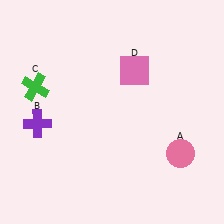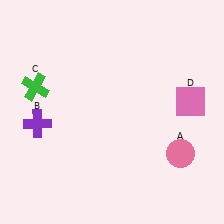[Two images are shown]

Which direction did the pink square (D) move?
The pink square (D) moved right.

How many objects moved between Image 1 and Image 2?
1 object moved between the two images.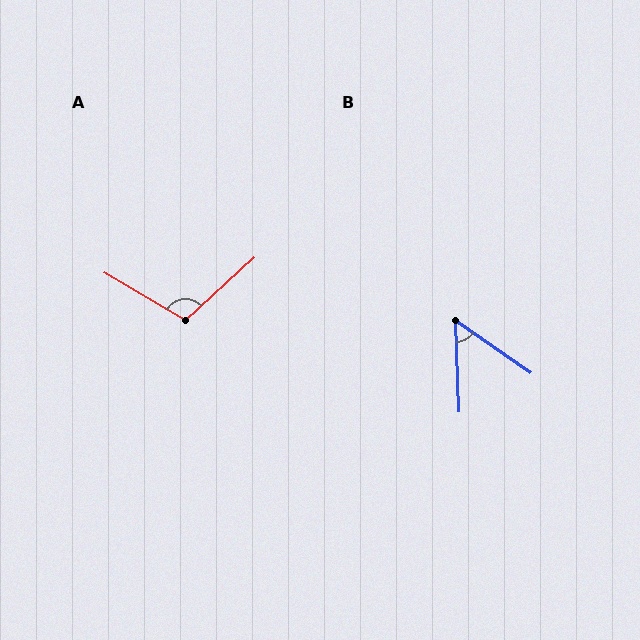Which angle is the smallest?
B, at approximately 54 degrees.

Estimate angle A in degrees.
Approximately 107 degrees.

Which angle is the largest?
A, at approximately 107 degrees.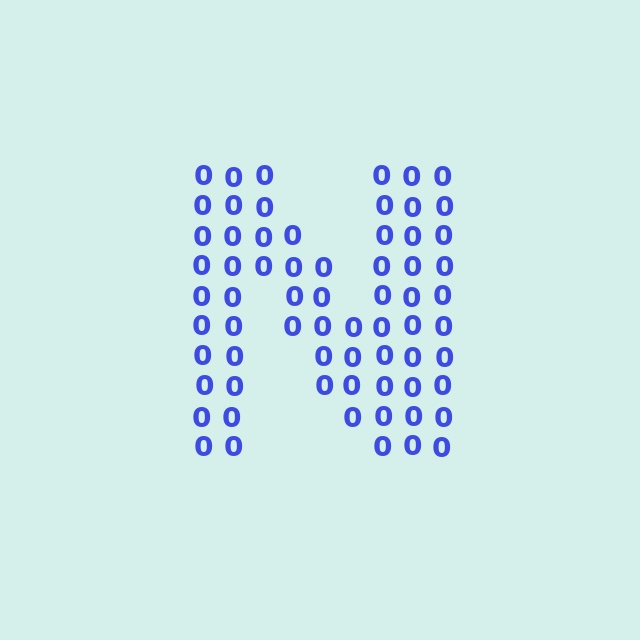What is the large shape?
The large shape is the letter N.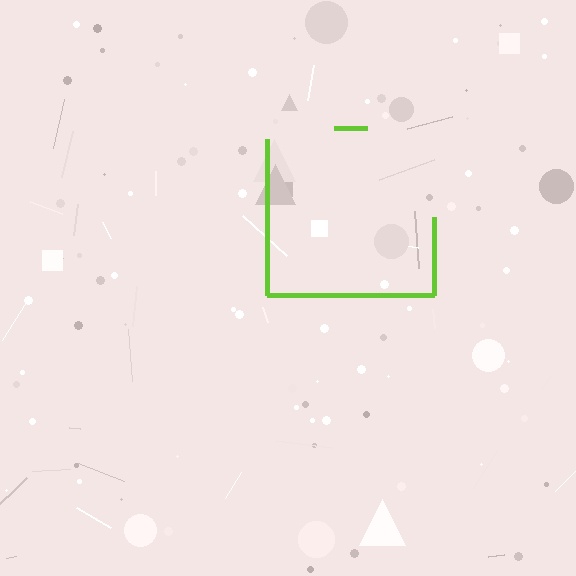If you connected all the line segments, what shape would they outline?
They would outline a square.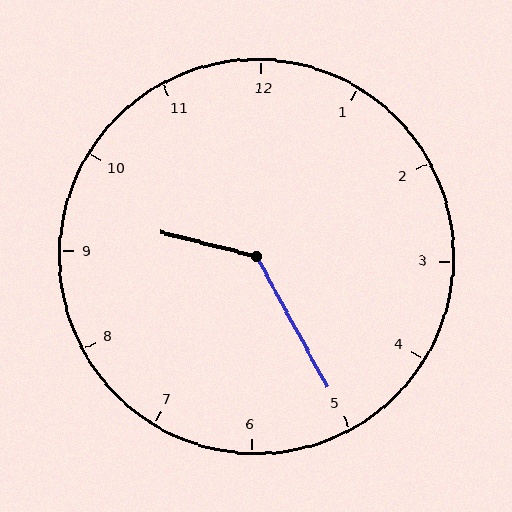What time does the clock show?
9:25.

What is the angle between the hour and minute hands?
Approximately 132 degrees.